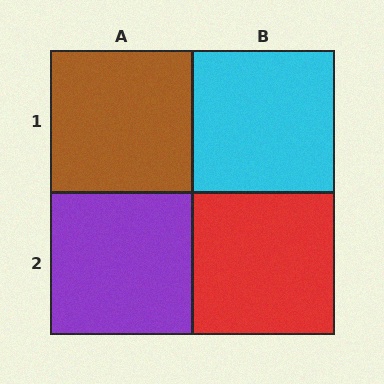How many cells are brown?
1 cell is brown.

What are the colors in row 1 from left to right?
Brown, cyan.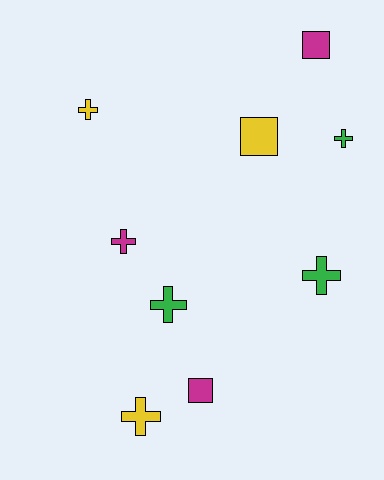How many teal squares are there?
There are no teal squares.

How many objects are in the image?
There are 9 objects.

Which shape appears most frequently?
Cross, with 6 objects.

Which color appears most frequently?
Magenta, with 3 objects.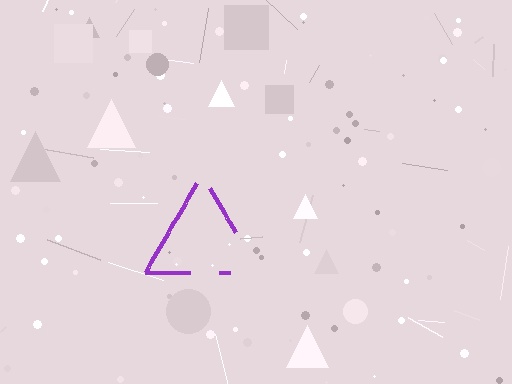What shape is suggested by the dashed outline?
The dashed outline suggests a triangle.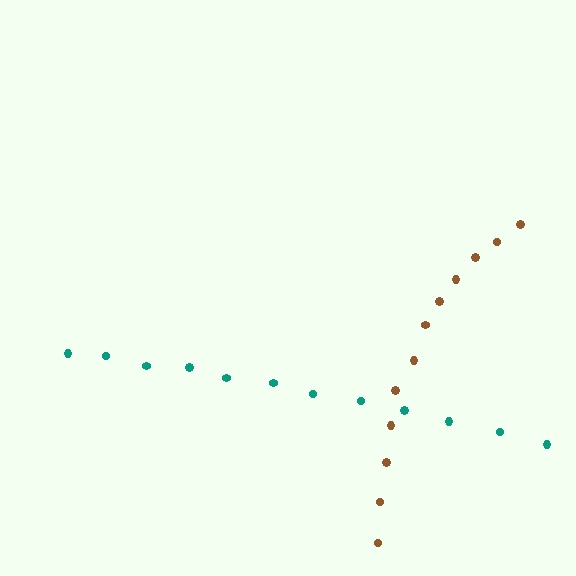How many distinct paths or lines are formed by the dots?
There are 2 distinct paths.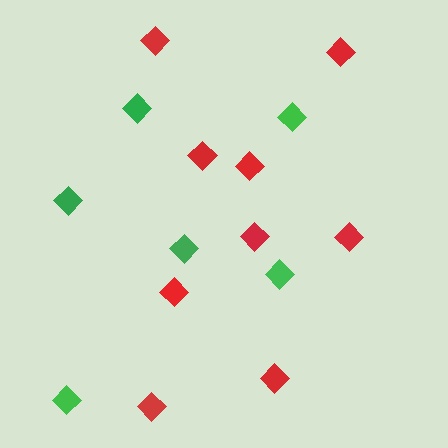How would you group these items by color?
There are 2 groups: one group of green diamonds (6) and one group of red diamonds (9).